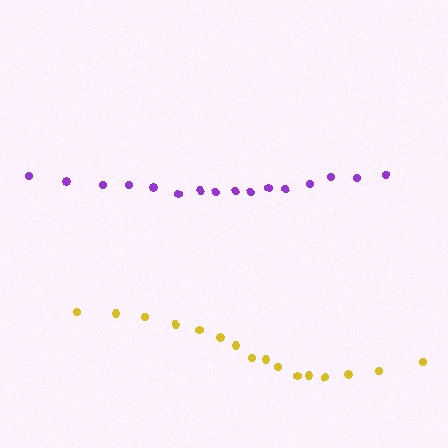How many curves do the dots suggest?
There are 2 distinct paths.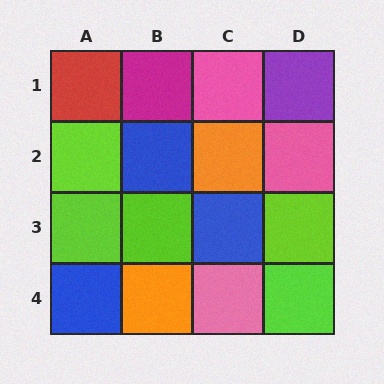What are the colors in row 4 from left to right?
Blue, orange, pink, lime.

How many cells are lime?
5 cells are lime.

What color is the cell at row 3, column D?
Lime.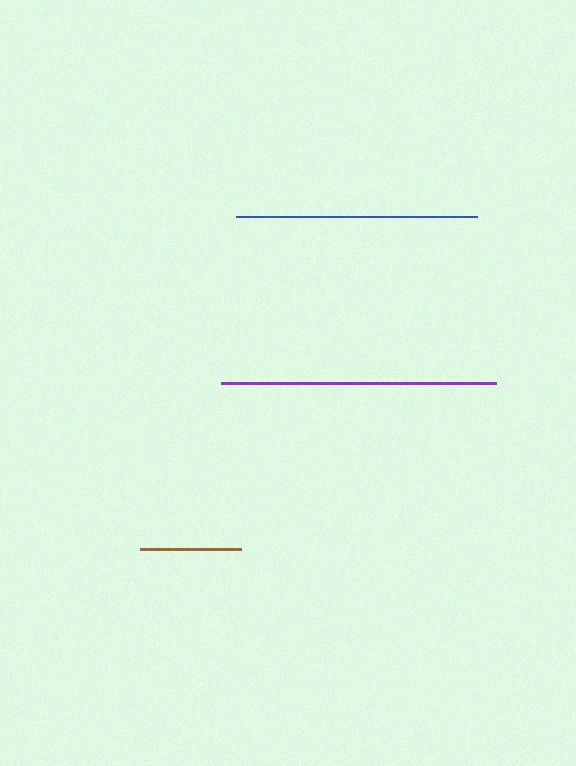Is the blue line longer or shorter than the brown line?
The blue line is longer than the brown line.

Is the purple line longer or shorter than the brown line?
The purple line is longer than the brown line.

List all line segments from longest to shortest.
From longest to shortest: purple, blue, brown.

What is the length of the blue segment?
The blue segment is approximately 241 pixels long.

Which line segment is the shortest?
The brown line is the shortest at approximately 100 pixels.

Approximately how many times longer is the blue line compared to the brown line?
The blue line is approximately 2.4 times the length of the brown line.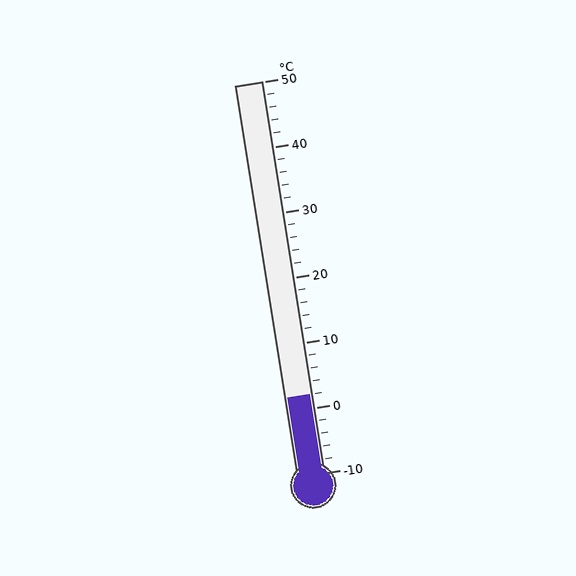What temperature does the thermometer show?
The thermometer shows approximately 2°C.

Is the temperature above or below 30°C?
The temperature is below 30°C.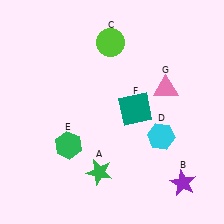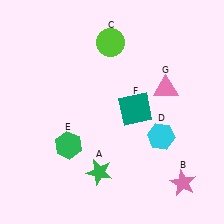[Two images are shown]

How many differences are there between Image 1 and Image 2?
There is 1 difference between the two images.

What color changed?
The star (B) changed from purple in Image 1 to pink in Image 2.